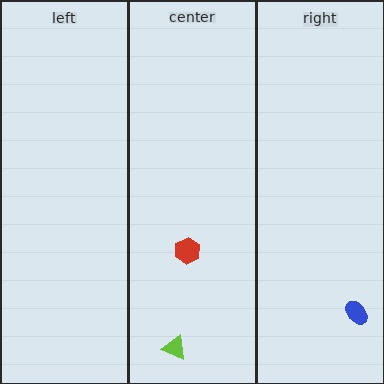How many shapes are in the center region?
2.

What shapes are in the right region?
The blue ellipse.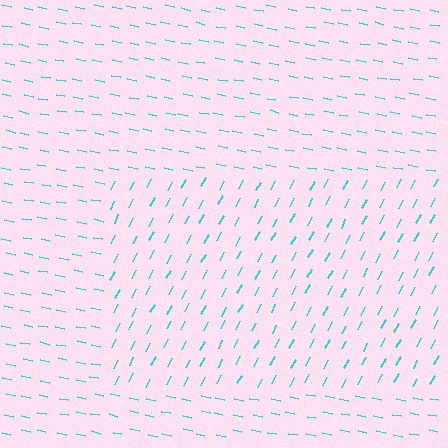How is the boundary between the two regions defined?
The boundary is defined purely by a change in line orientation (approximately 74 degrees difference). All lines are the same color and thickness.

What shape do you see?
I see a rectangle.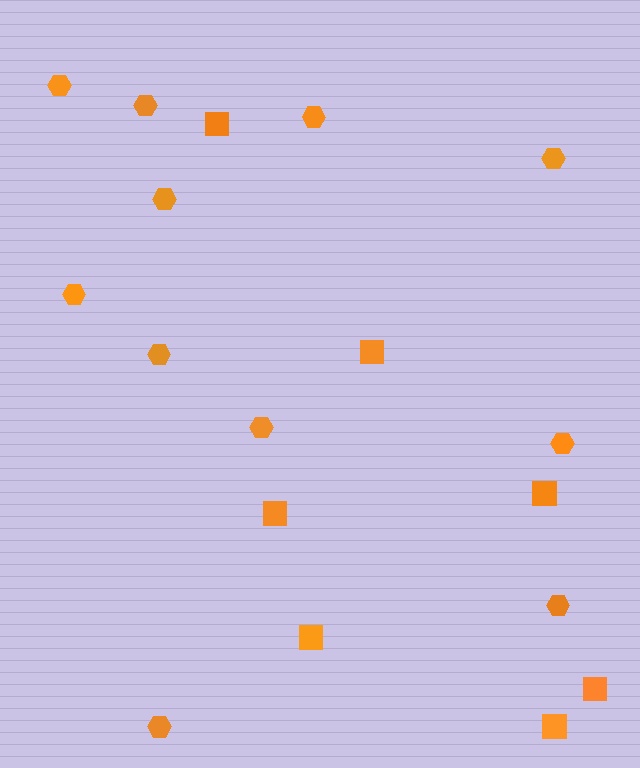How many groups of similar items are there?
There are 2 groups: one group of hexagons (11) and one group of squares (7).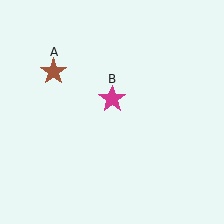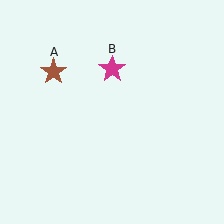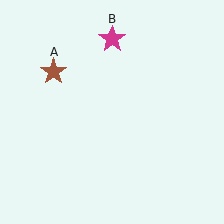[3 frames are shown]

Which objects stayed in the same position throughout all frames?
Brown star (object A) remained stationary.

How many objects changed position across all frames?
1 object changed position: magenta star (object B).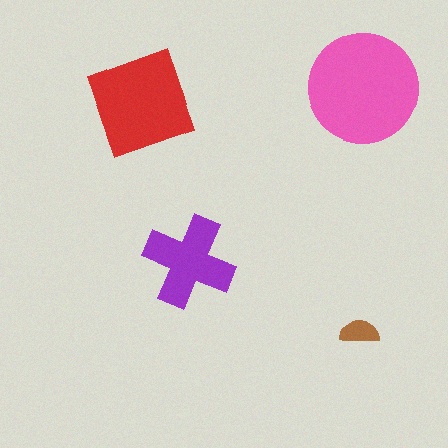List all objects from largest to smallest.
The pink circle, the red diamond, the purple cross, the brown semicircle.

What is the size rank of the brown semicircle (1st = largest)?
4th.